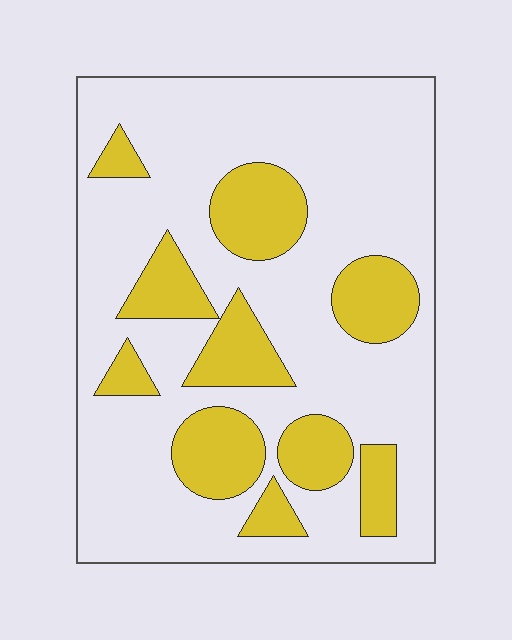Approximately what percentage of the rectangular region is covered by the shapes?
Approximately 25%.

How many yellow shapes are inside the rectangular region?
10.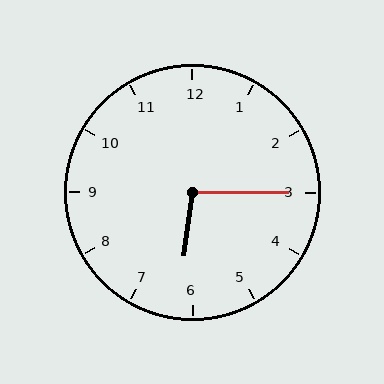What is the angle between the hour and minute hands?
Approximately 98 degrees.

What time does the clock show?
6:15.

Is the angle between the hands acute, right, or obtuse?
It is obtuse.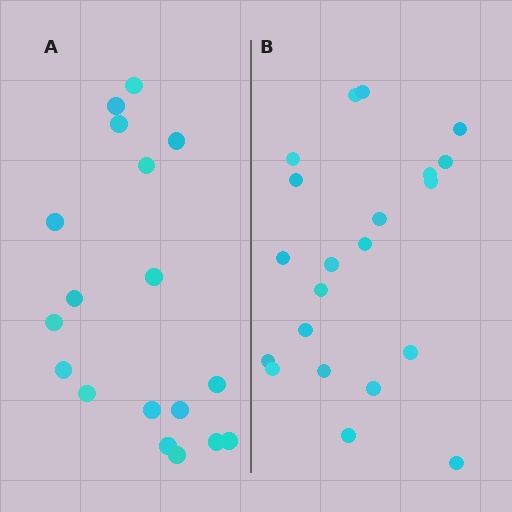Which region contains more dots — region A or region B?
Region B (the right region) has more dots.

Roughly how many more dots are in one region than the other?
Region B has just a few more — roughly 2 or 3 more dots than region A.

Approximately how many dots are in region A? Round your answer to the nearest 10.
About 20 dots. (The exact count is 18, which rounds to 20.)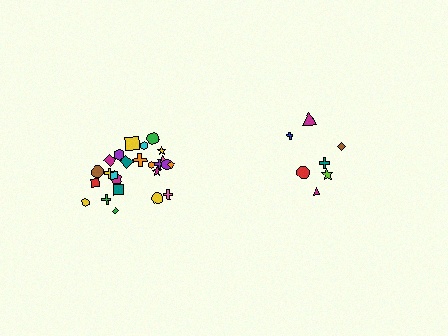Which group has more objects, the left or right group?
The left group.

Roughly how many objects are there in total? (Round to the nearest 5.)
Roughly 30 objects in total.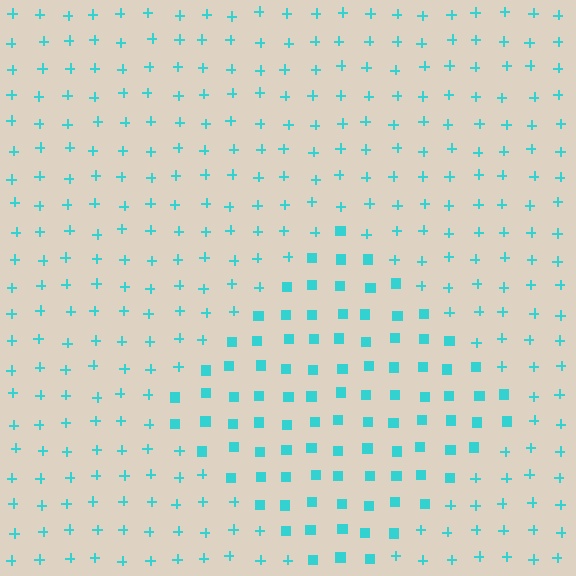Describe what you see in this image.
The image is filled with small cyan elements arranged in a uniform grid. A diamond-shaped region contains squares, while the surrounding area contains plus signs. The boundary is defined purely by the change in element shape.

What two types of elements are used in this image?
The image uses squares inside the diamond region and plus signs outside it.